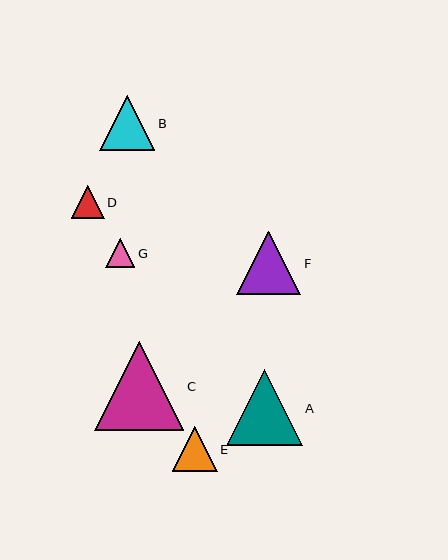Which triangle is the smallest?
Triangle G is the smallest with a size of approximately 30 pixels.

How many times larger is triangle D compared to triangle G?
Triangle D is approximately 1.1 times the size of triangle G.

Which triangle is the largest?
Triangle C is the largest with a size of approximately 89 pixels.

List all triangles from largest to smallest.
From largest to smallest: C, A, F, B, E, D, G.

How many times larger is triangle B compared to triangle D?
Triangle B is approximately 1.7 times the size of triangle D.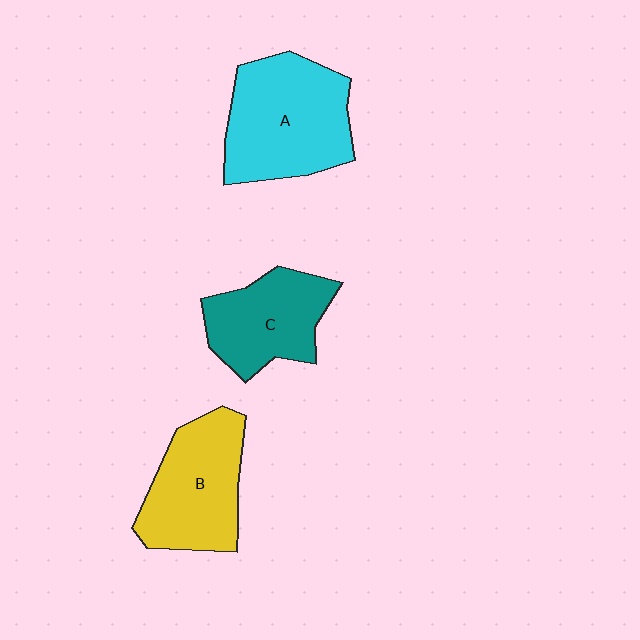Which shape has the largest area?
Shape A (cyan).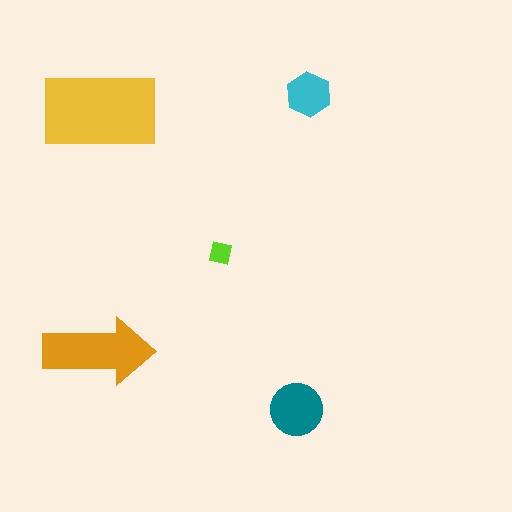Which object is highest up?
The cyan hexagon is topmost.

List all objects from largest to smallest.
The yellow rectangle, the orange arrow, the teal circle, the cyan hexagon, the lime square.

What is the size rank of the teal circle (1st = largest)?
3rd.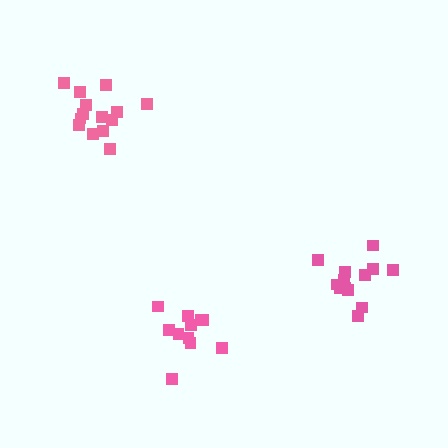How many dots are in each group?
Group 1: 13 dots, Group 2: 11 dots, Group 3: 14 dots (38 total).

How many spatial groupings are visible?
There are 3 spatial groupings.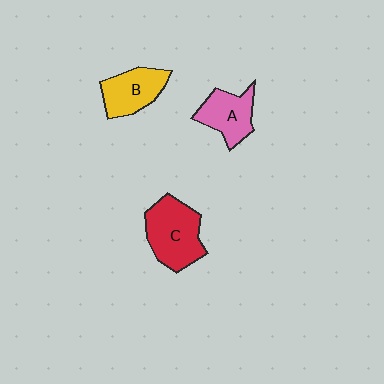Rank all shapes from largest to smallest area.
From largest to smallest: C (red), B (yellow), A (pink).